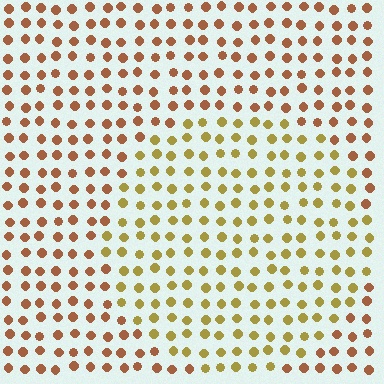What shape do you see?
I see a circle.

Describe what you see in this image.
The image is filled with small brown elements in a uniform arrangement. A circle-shaped region is visible where the elements are tinted to a slightly different hue, forming a subtle color boundary.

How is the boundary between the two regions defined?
The boundary is defined purely by a slight shift in hue (about 34 degrees). Spacing, size, and orientation are identical on both sides.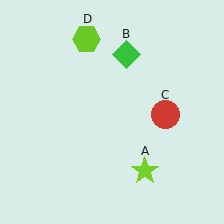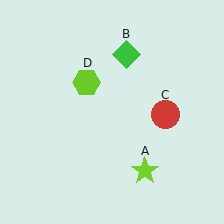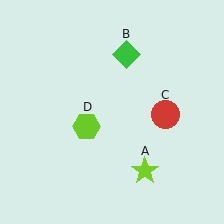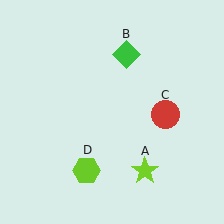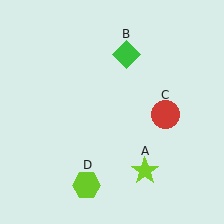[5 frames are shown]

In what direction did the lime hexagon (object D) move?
The lime hexagon (object D) moved down.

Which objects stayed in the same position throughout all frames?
Lime star (object A) and green diamond (object B) and red circle (object C) remained stationary.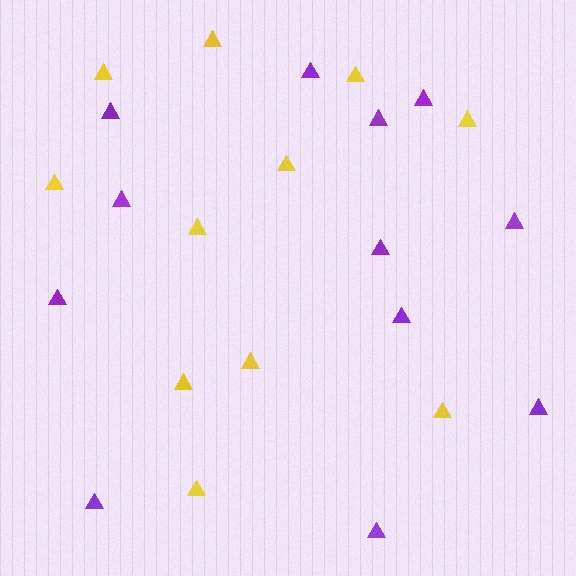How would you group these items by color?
There are 2 groups: one group of yellow triangles (11) and one group of purple triangles (12).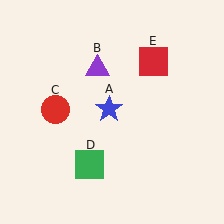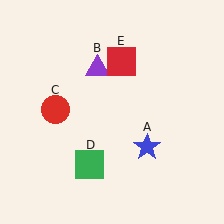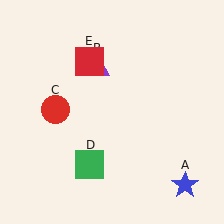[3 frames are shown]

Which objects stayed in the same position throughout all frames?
Purple triangle (object B) and red circle (object C) and green square (object D) remained stationary.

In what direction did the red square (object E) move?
The red square (object E) moved left.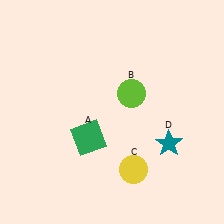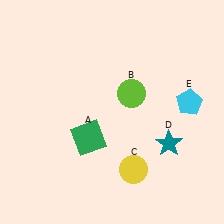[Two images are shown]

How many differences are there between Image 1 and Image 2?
There is 1 difference between the two images.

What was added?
A cyan pentagon (E) was added in Image 2.